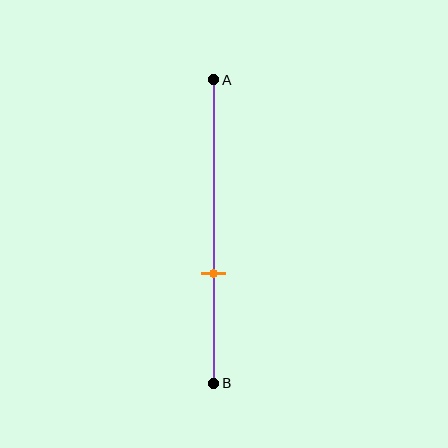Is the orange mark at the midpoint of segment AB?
No, the mark is at about 65% from A, not at the 50% midpoint.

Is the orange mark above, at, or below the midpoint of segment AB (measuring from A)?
The orange mark is below the midpoint of segment AB.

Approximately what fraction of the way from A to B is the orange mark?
The orange mark is approximately 65% of the way from A to B.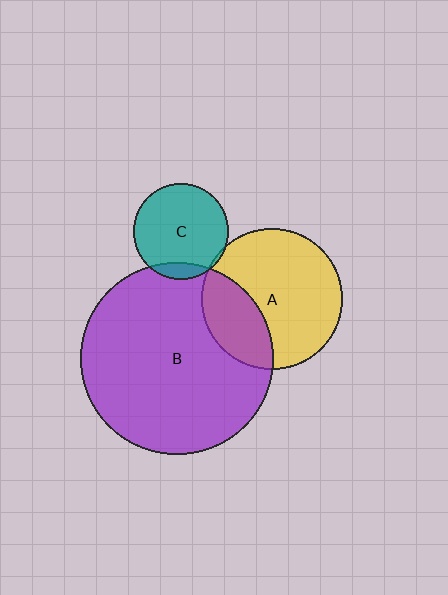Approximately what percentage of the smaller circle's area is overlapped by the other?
Approximately 30%.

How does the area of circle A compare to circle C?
Approximately 2.2 times.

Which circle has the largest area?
Circle B (purple).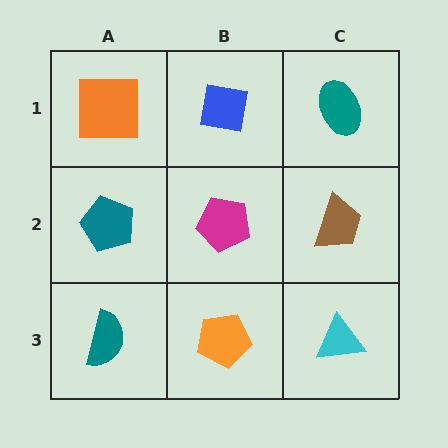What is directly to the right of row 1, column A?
A blue square.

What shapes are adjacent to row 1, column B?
A magenta pentagon (row 2, column B), an orange square (row 1, column A), a teal ellipse (row 1, column C).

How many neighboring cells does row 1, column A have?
2.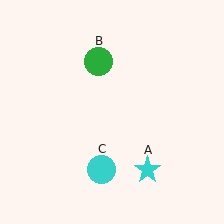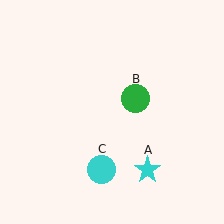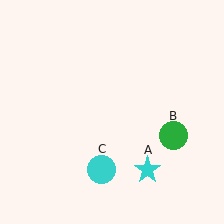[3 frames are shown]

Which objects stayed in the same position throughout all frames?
Cyan star (object A) and cyan circle (object C) remained stationary.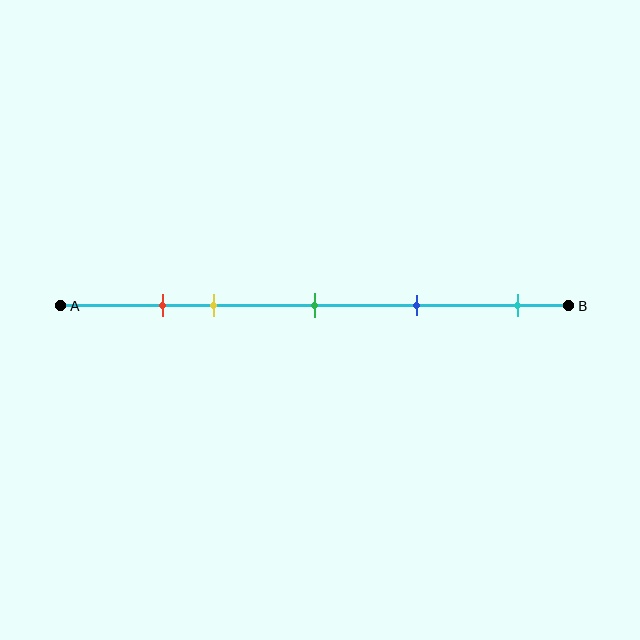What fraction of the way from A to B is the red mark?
The red mark is approximately 20% (0.2) of the way from A to B.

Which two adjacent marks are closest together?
The red and yellow marks are the closest adjacent pair.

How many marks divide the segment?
There are 5 marks dividing the segment.